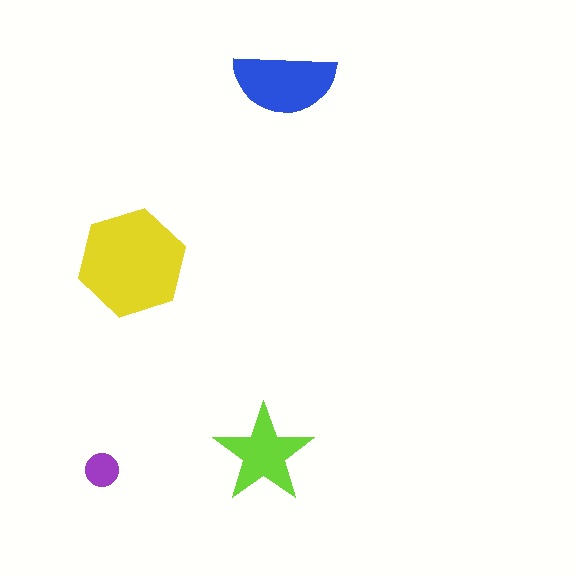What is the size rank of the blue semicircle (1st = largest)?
2nd.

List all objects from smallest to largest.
The purple circle, the lime star, the blue semicircle, the yellow hexagon.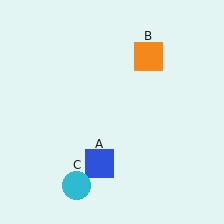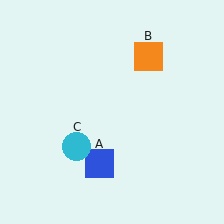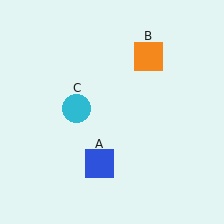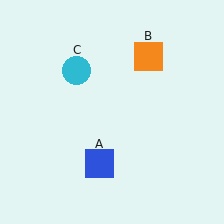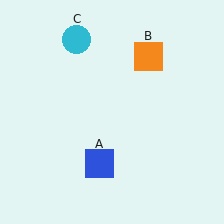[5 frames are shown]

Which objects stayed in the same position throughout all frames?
Blue square (object A) and orange square (object B) remained stationary.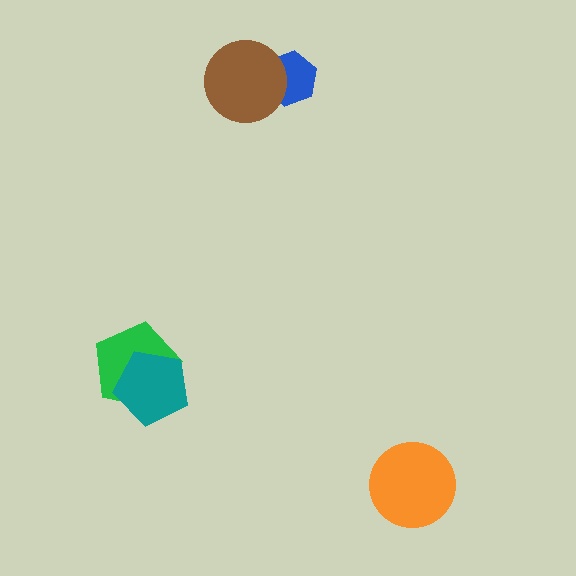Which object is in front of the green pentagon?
The teal pentagon is in front of the green pentagon.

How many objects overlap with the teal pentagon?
1 object overlaps with the teal pentagon.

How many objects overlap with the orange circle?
0 objects overlap with the orange circle.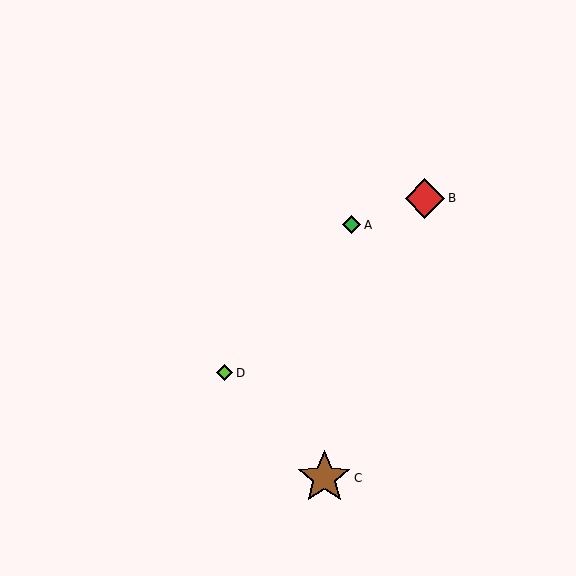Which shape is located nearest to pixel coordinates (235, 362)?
The lime diamond (labeled D) at (225, 373) is nearest to that location.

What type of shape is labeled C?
Shape C is a brown star.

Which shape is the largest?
The brown star (labeled C) is the largest.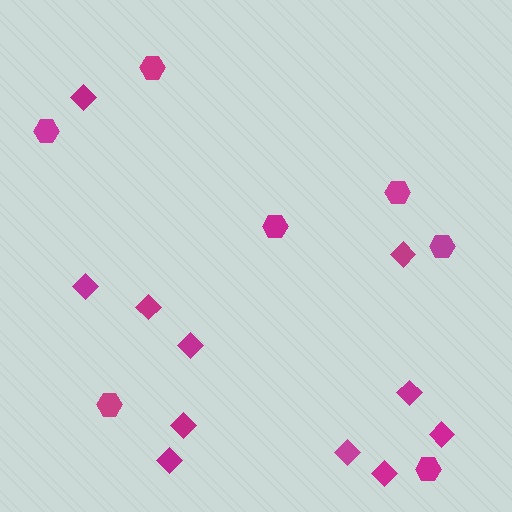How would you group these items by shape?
There are 2 groups: one group of hexagons (7) and one group of diamonds (11).